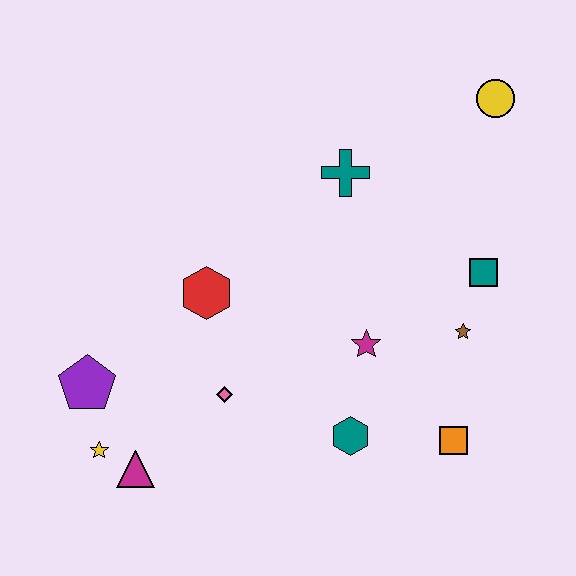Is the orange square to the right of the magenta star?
Yes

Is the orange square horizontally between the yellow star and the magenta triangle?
No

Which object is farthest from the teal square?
The yellow star is farthest from the teal square.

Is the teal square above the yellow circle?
No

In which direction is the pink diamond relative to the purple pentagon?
The pink diamond is to the right of the purple pentagon.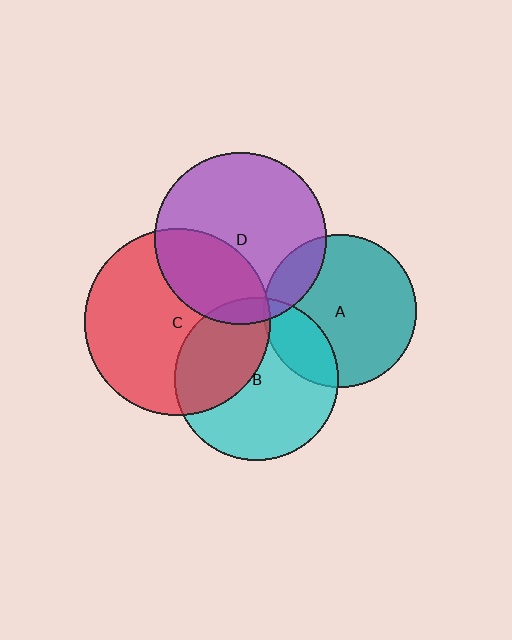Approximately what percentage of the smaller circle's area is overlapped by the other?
Approximately 5%.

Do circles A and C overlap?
Yes.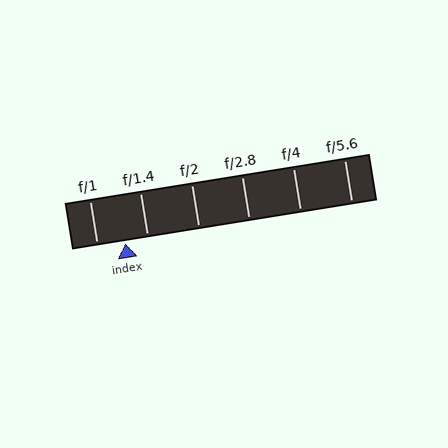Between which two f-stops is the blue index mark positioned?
The index mark is between f/1 and f/1.4.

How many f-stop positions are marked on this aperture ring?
There are 6 f-stop positions marked.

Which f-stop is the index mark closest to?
The index mark is closest to f/1.4.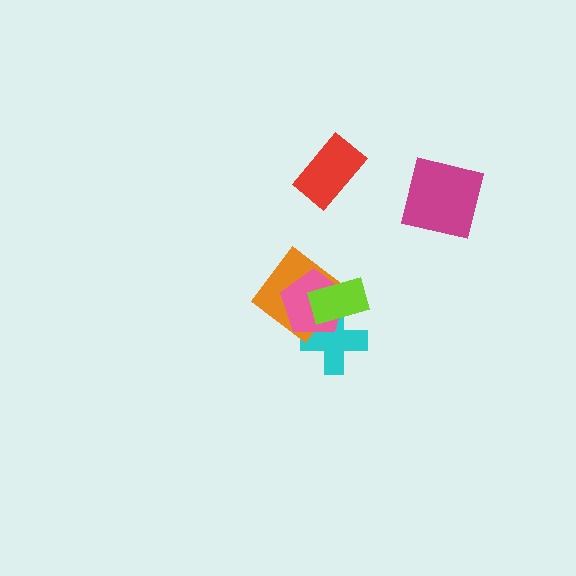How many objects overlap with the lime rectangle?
3 objects overlap with the lime rectangle.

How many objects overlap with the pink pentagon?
3 objects overlap with the pink pentagon.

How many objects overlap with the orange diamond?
3 objects overlap with the orange diamond.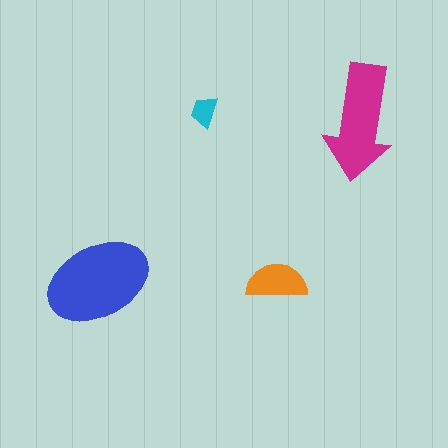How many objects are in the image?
There are 4 objects in the image.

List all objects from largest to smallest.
The blue ellipse, the magenta arrow, the orange semicircle, the cyan trapezoid.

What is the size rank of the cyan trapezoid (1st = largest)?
4th.